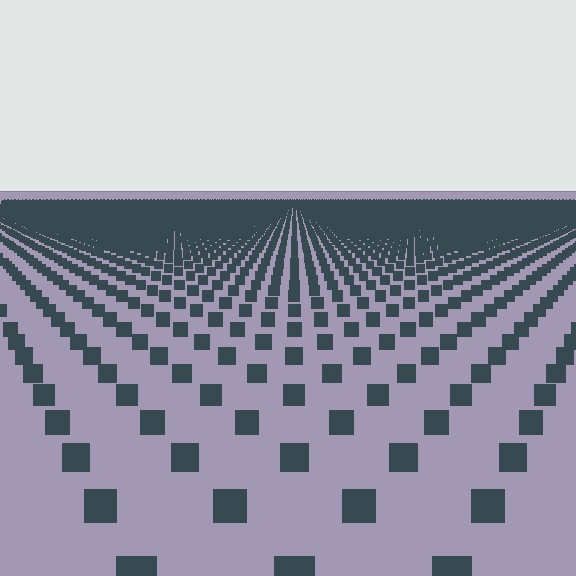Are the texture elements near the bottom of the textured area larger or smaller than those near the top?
Larger. Near the bottom, elements are closer to the viewer and appear at a bigger on-screen size.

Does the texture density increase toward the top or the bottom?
Density increases toward the top.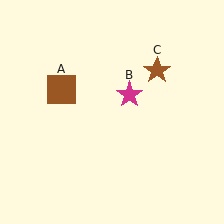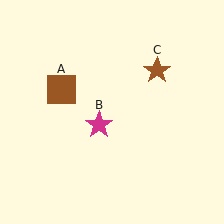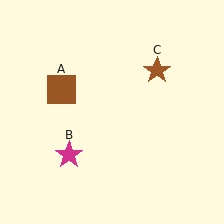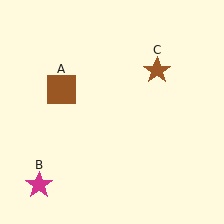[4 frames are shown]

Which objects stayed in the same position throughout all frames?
Brown square (object A) and brown star (object C) remained stationary.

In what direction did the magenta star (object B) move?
The magenta star (object B) moved down and to the left.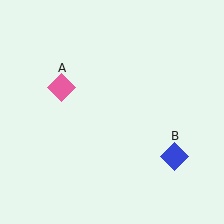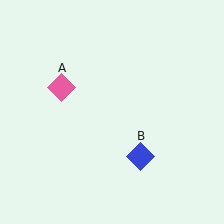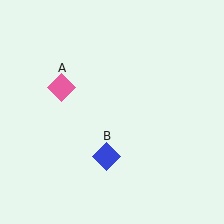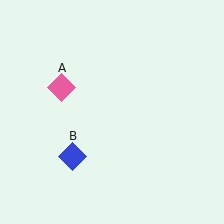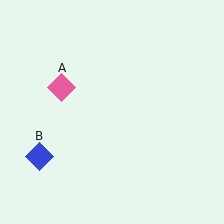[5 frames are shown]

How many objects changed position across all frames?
1 object changed position: blue diamond (object B).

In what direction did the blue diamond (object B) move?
The blue diamond (object B) moved left.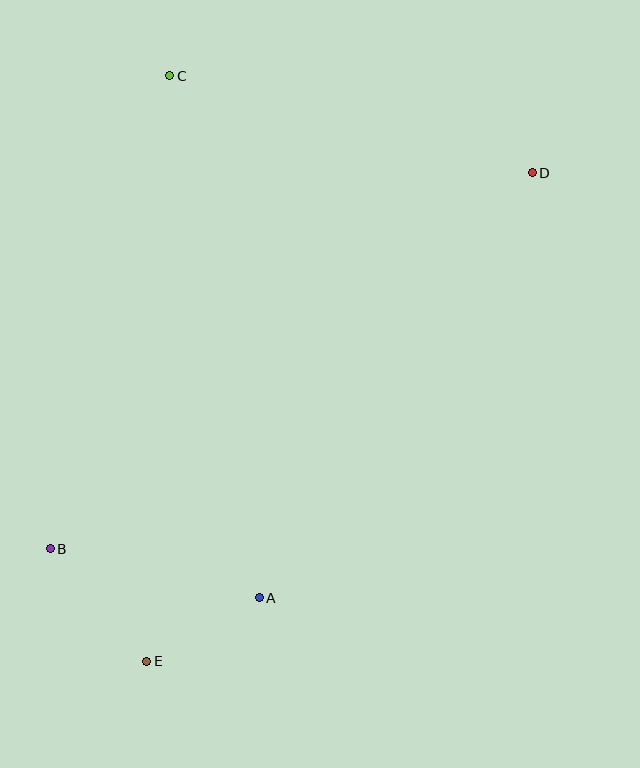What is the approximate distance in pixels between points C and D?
The distance between C and D is approximately 375 pixels.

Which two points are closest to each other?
Points A and E are closest to each other.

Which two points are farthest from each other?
Points D and E are farthest from each other.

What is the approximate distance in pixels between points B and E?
The distance between B and E is approximately 148 pixels.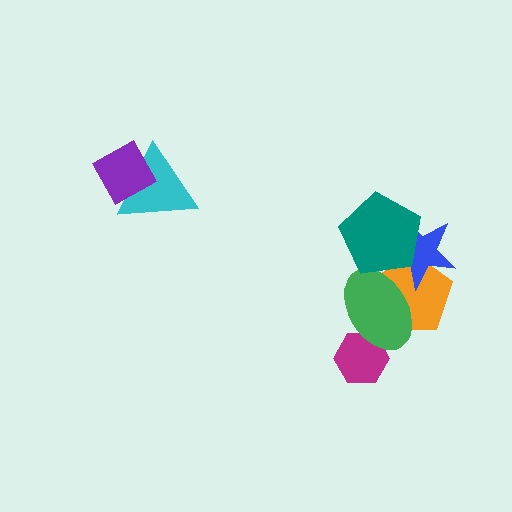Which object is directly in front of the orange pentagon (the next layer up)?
The green ellipse is directly in front of the orange pentagon.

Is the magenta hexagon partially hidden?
Yes, it is partially covered by another shape.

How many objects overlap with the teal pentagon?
3 objects overlap with the teal pentagon.